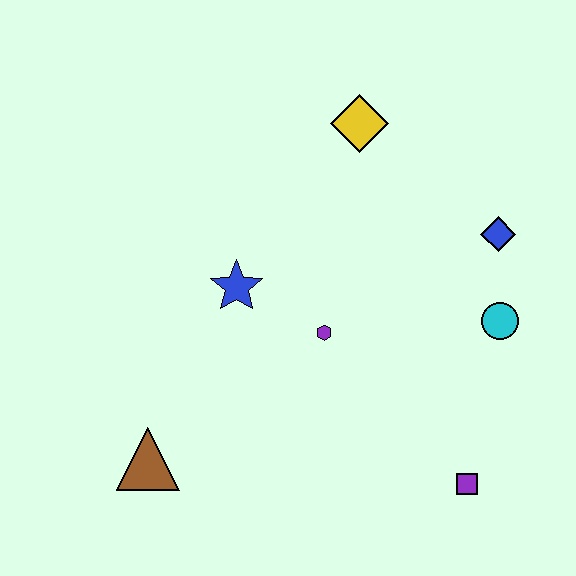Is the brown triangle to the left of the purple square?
Yes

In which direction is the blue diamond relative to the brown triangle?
The blue diamond is to the right of the brown triangle.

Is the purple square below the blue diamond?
Yes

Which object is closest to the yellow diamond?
The blue diamond is closest to the yellow diamond.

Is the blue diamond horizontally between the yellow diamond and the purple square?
No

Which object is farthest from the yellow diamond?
The brown triangle is farthest from the yellow diamond.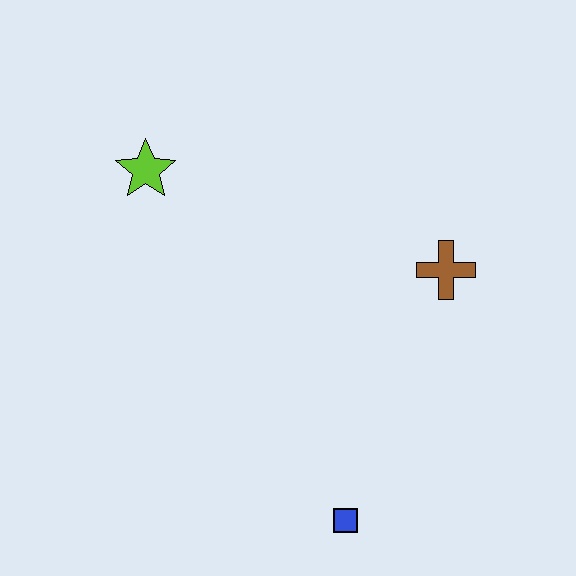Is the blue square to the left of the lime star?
No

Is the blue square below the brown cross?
Yes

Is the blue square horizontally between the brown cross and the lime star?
Yes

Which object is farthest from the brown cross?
The lime star is farthest from the brown cross.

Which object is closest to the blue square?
The brown cross is closest to the blue square.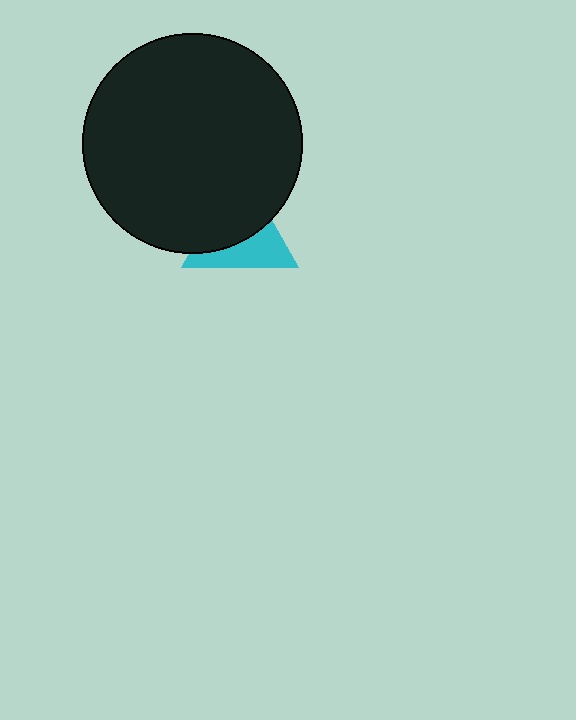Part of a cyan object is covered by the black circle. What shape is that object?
It is a triangle.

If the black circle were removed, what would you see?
You would see the complete cyan triangle.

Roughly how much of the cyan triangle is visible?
A small part of it is visible (roughly 44%).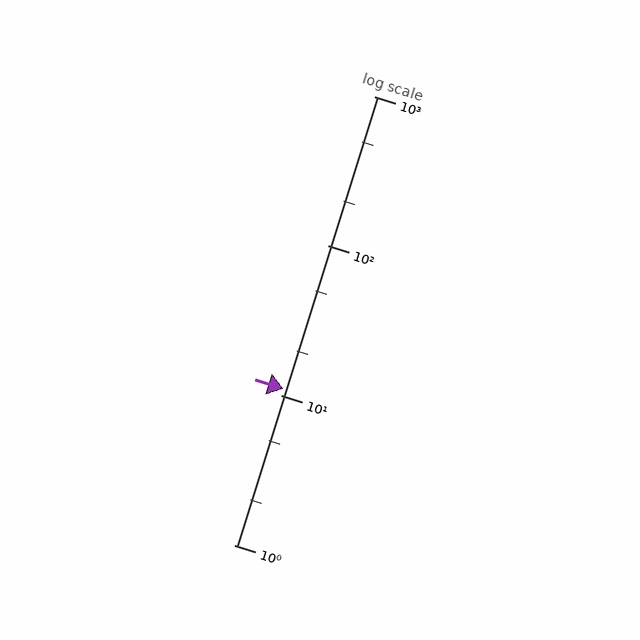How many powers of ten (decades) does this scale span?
The scale spans 3 decades, from 1 to 1000.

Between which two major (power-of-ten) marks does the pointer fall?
The pointer is between 10 and 100.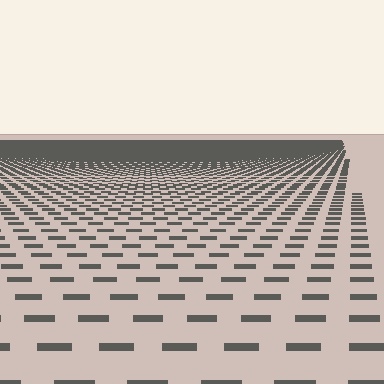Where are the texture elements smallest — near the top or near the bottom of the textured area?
Near the top.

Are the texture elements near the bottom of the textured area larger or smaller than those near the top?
Larger. Near the bottom, elements are closer to the viewer and appear at a bigger on-screen size.